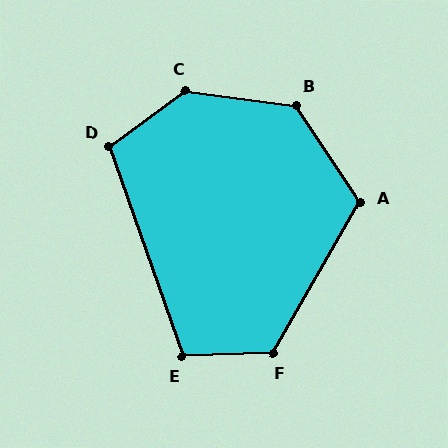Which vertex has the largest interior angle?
C, at approximately 136 degrees.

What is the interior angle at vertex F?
Approximately 122 degrees (obtuse).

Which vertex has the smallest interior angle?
D, at approximately 107 degrees.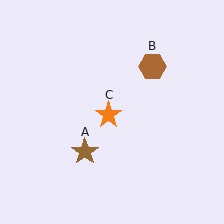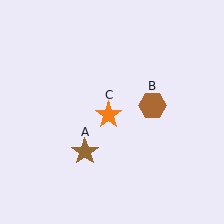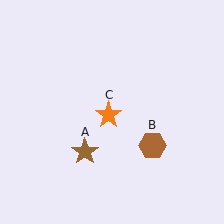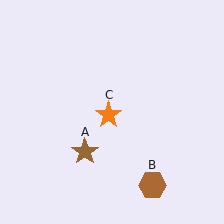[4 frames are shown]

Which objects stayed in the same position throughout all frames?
Brown star (object A) and orange star (object C) remained stationary.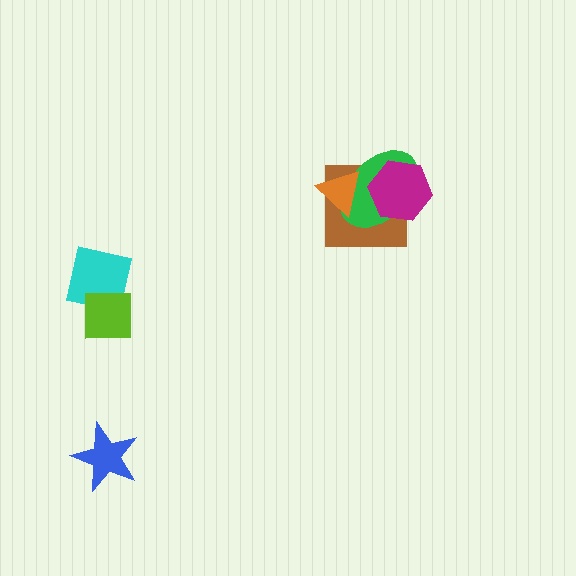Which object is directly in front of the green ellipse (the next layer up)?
The orange triangle is directly in front of the green ellipse.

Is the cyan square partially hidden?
Yes, it is partially covered by another shape.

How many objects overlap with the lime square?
1 object overlaps with the lime square.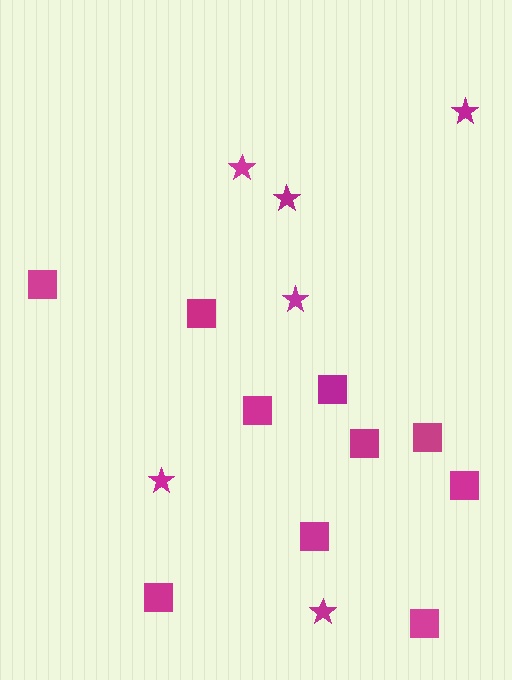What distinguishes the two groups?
There are 2 groups: one group of squares (10) and one group of stars (6).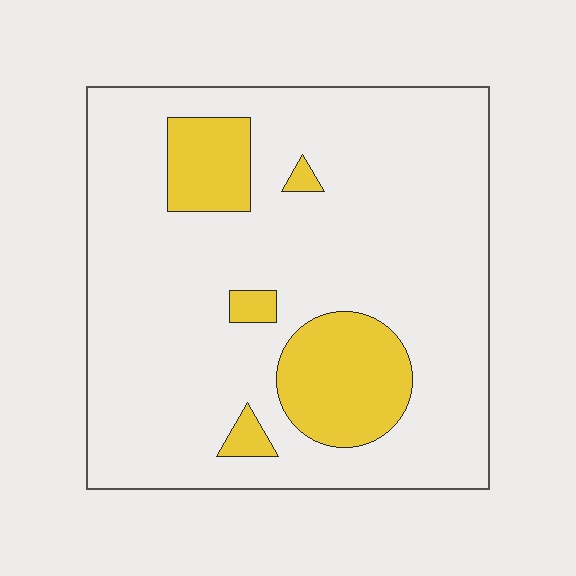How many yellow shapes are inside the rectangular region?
5.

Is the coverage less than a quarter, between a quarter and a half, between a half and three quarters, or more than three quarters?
Less than a quarter.